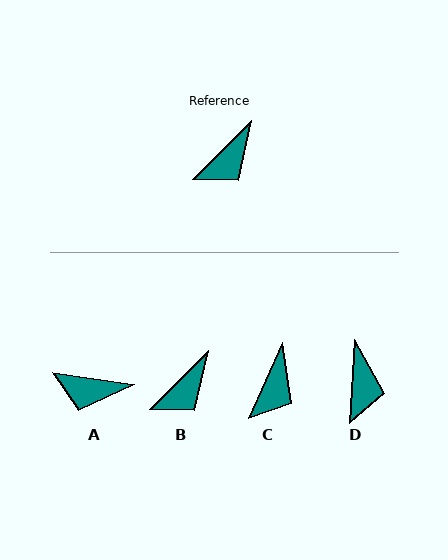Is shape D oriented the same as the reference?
No, it is off by about 42 degrees.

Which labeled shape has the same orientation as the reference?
B.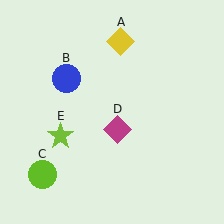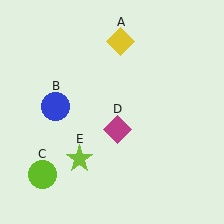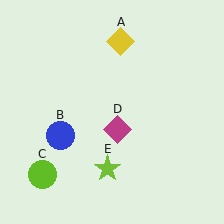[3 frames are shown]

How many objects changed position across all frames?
2 objects changed position: blue circle (object B), lime star (object E).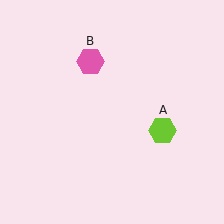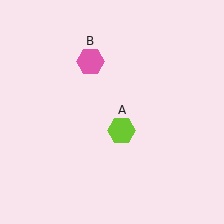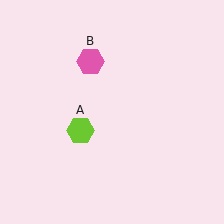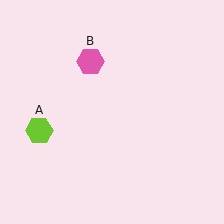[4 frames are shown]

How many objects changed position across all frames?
1 object changed position: lime hexagon (object A).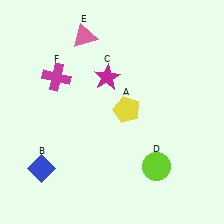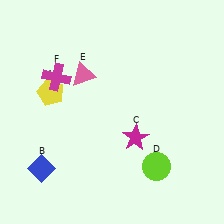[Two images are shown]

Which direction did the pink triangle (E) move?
The pink triangle (E) moved down.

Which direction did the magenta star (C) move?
The magenta star (C) moved down.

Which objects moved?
The objects that moved are: the yellow pentagon (A), the magenta star (C), the pink triangle (E).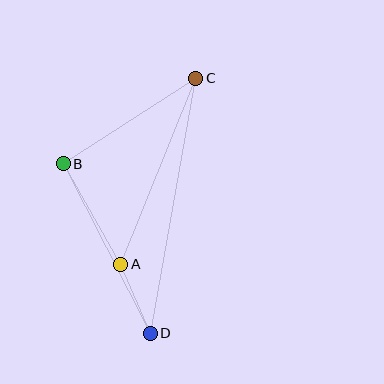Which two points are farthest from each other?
Points C and D are farthest from each other.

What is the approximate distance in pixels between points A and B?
The distance between A and B is approximately 116 pixels.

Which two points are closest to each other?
Points A and D are closest to each other.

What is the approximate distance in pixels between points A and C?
The distance between A and C is approximately 201 pixels.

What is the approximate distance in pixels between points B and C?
The distance between B and C is approximately 158 pixels.